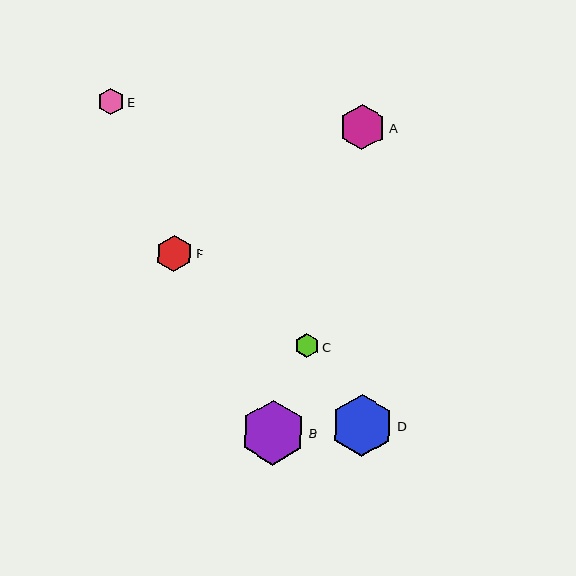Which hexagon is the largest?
Hexagon B is the largest with a size of approximately 65 pixels.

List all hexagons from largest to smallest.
From largest to smallest: B, D, A, F, E, C.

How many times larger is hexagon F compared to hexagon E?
Hexagon F is approximately 1.4 times the size of hexagon E.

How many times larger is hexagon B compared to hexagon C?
Hexagon B is approximately 2.7 times the size of hexagon C.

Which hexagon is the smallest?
Hexagon C is the smallest with a size of approximately 24 pixels.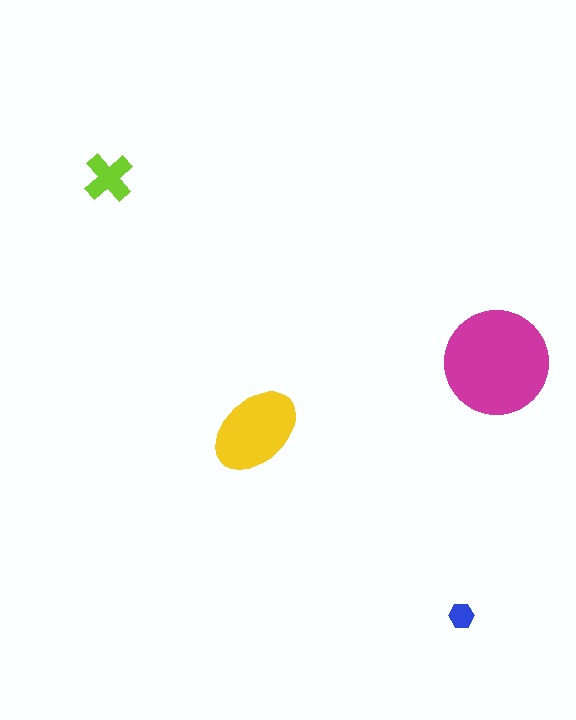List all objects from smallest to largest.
The blue hexagon, the lime cross, the yellow ellipse, the magenta circle.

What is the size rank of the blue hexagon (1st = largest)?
4th.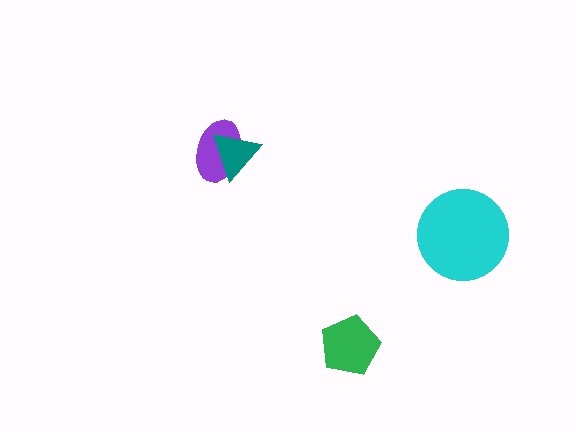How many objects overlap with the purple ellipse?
1 object overlaps with the purple ellipse.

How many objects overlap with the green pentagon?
0 objects overlap with the green pentagon.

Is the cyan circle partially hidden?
No, no other shape covers it.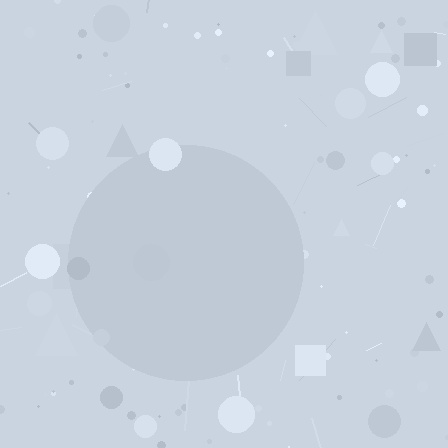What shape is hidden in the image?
A circle is hidden in the image.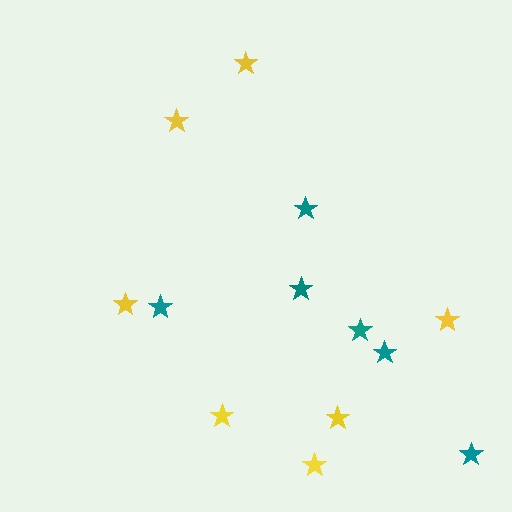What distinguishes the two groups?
There are 2 groups: one group of yellow stars (7) and one group of teal stars (6).